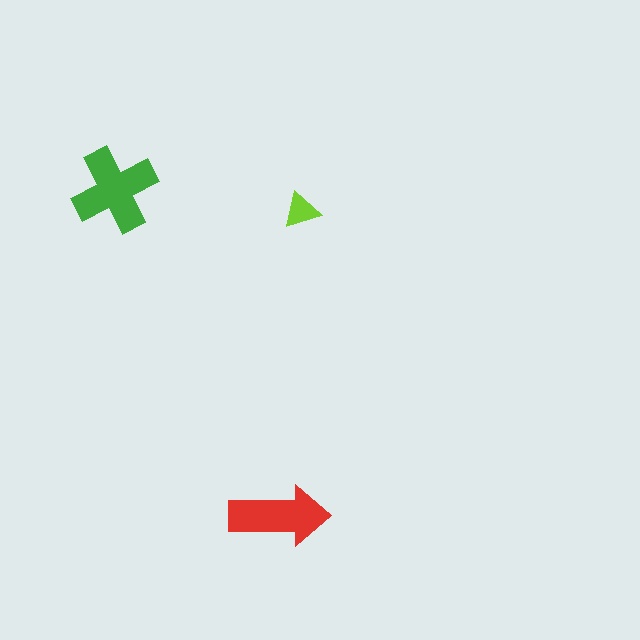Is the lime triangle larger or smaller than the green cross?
Smaller.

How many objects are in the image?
There are 3 objects in the image.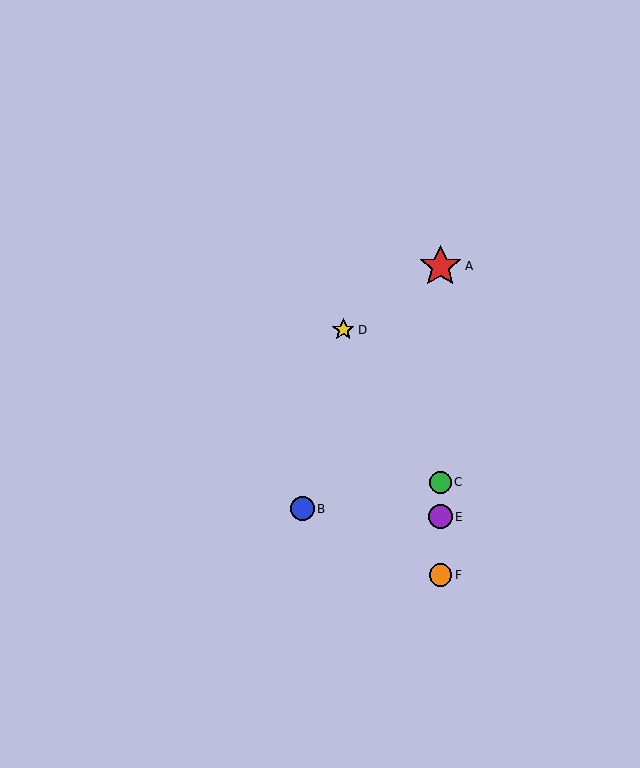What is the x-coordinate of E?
Object E is at x≈440.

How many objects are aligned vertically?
4 objects (A, C, E, F) are aligned vertically.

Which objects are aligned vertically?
Objects A, C, E, F are aligned vertically.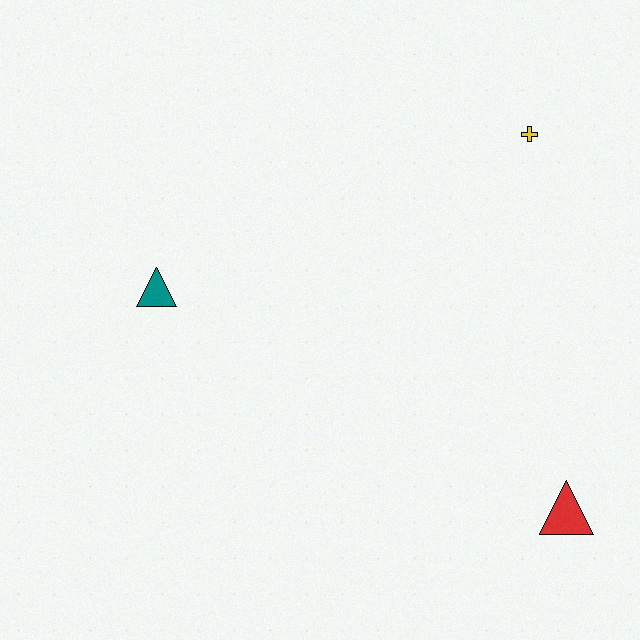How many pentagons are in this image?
There are no pentagons.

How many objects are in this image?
There are 3 objects.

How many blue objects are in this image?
There are no blue objects.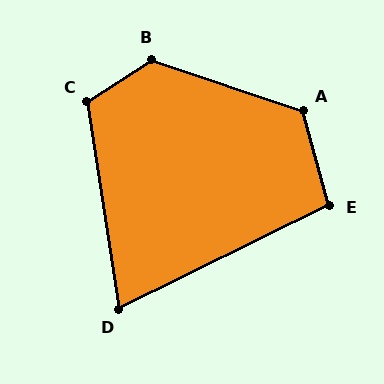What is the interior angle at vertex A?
Approximately 124 degrees (obtuse).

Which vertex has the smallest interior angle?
D, at approximately 73 degrees.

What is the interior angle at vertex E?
Approximately 101 degrees (obtuse).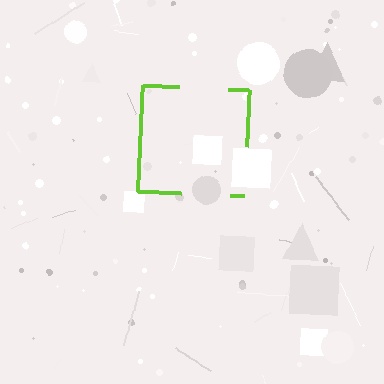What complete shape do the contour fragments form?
The contour fragments form a square.